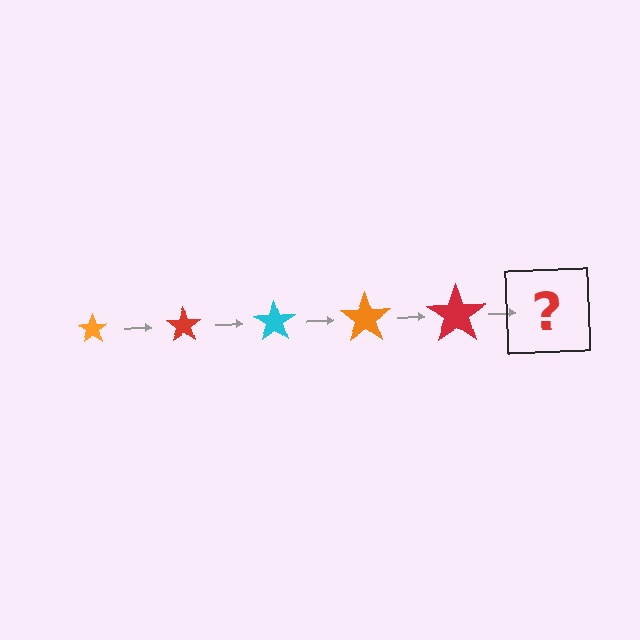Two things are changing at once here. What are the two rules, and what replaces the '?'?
The two rules are that the star grows larger each step and the color cycles through orange, red, and cyan. The '?' should be a cyan star, larger than the previous one.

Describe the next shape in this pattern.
It should be a cyan star, larger than the previous one.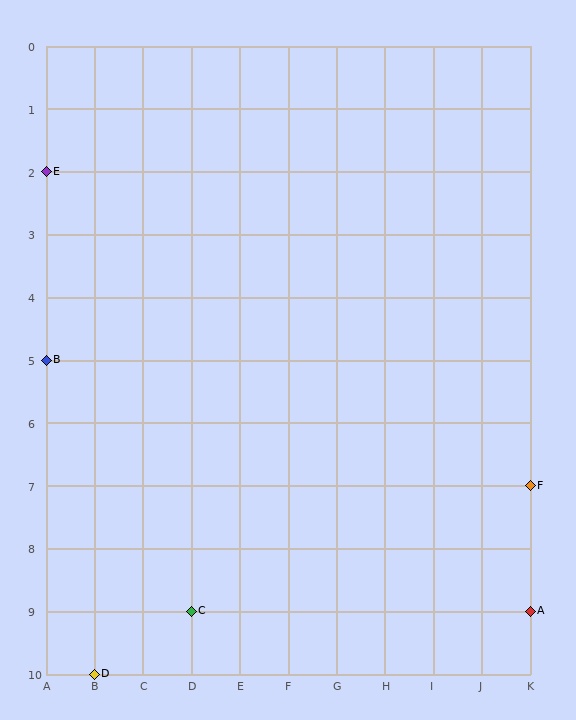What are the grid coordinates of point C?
Point C is at grid coordinates (D, 9).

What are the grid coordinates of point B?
Point B is at grid coordinates (A, 5).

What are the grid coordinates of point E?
Point E is at grid coordinates (A, 2).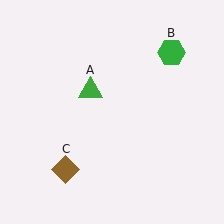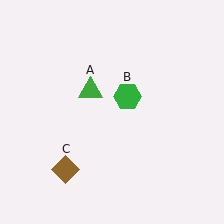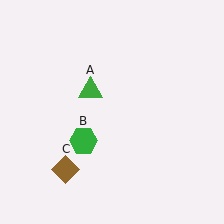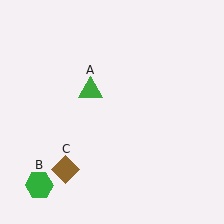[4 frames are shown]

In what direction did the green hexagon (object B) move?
The green hexagon (object B) moved down and to the left.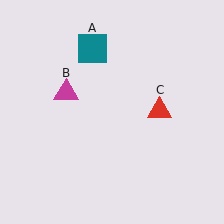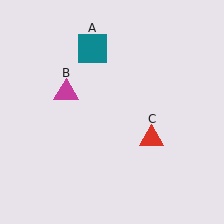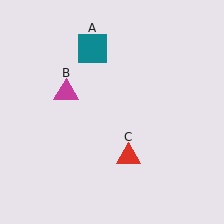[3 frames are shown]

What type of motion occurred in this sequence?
The red triangle (object C) rotated clockwise around the center of the scene.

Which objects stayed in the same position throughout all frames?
Teal square (object A) and magenta triangle (object B) remained stationary.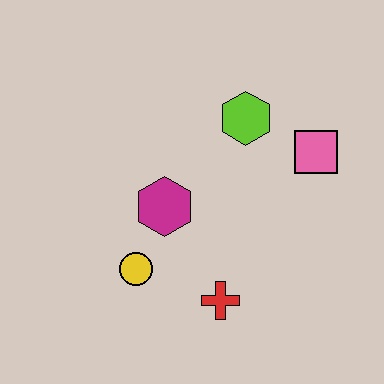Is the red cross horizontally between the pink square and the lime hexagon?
No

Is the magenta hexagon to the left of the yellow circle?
No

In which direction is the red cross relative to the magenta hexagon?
The red cross is below the magenta hexagon.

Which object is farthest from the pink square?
The yellow circle is farthest from the pink square.